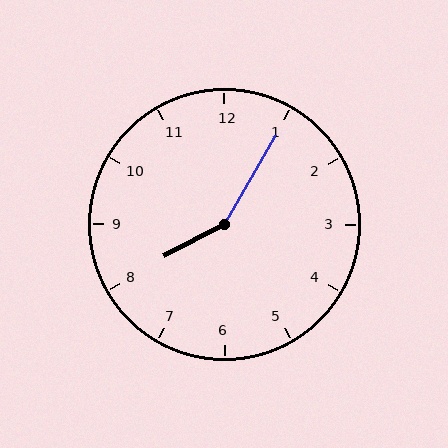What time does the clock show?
8:05.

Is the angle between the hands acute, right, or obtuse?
It is obtuse.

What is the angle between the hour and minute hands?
Approximately 148 degrees.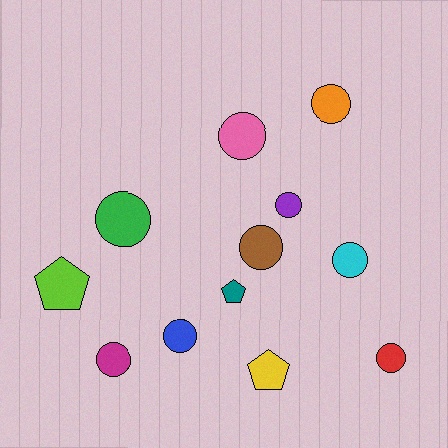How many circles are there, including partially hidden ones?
There are 9 circles.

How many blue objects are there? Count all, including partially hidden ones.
There is 1 blue object.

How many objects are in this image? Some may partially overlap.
There are 12 objects.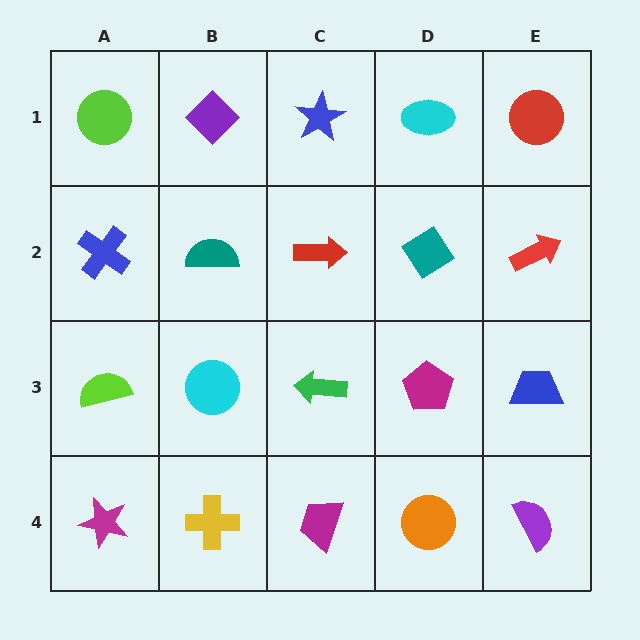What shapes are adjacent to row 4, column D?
A magenta pentagon (row 3, column D), a magenta trapezoid (row 4, column C), a purple semicircle (row 4, column E).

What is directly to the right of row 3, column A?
A cyan circle.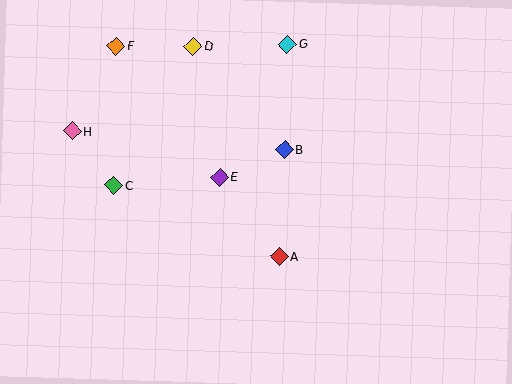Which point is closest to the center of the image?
Point E at (219, 177) is closest to the center.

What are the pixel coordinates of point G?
Point G is at (288, 44).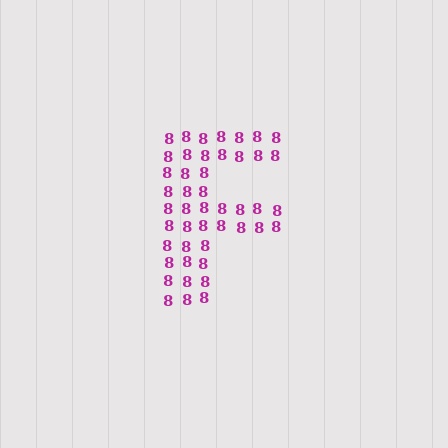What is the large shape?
The large shape is the letter F.